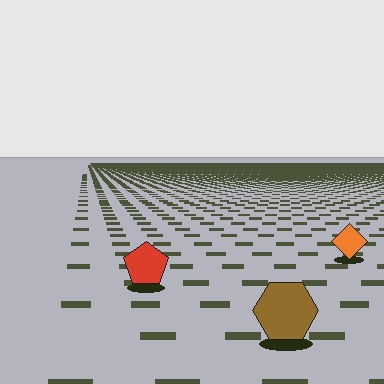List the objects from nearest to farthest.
From nearest to farthest: the brown hexagon, the red pentagon, the orange diamond.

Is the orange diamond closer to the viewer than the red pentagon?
No. The red pentagon is closer — you can tell from the texture gradient: the ground texture is coarser near it.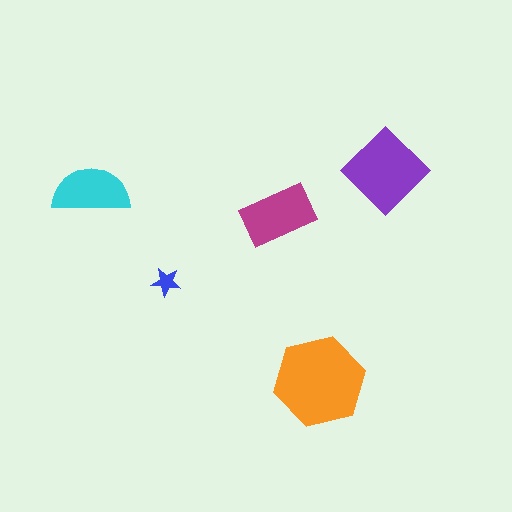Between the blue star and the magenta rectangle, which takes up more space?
The magenta rectangle.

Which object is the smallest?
The blue star.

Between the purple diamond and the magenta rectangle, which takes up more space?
The purple diamond.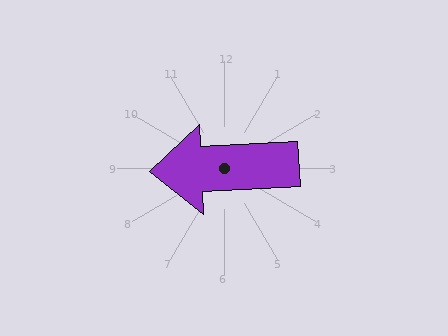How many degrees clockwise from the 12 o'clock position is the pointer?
Approximately 267 degrees.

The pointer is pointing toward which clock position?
Roughly 9 o'clock.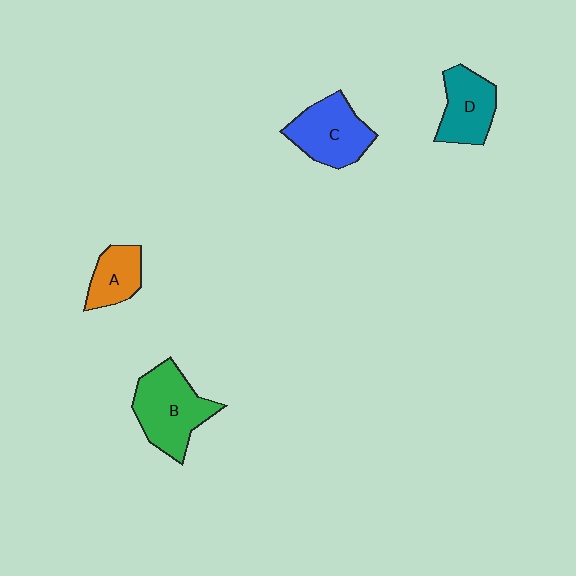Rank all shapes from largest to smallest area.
From largest to smallest: B (green), C (blue), D (teal), A (orange).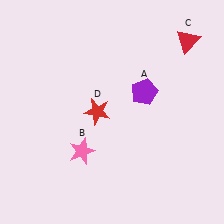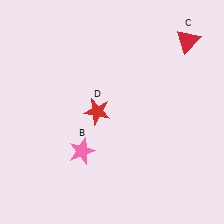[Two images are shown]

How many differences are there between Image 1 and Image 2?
There is 1 difference between the two images.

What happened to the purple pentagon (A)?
The purple pentagon (A) was removed in Image 2. It was in the top-right area of Image 1.